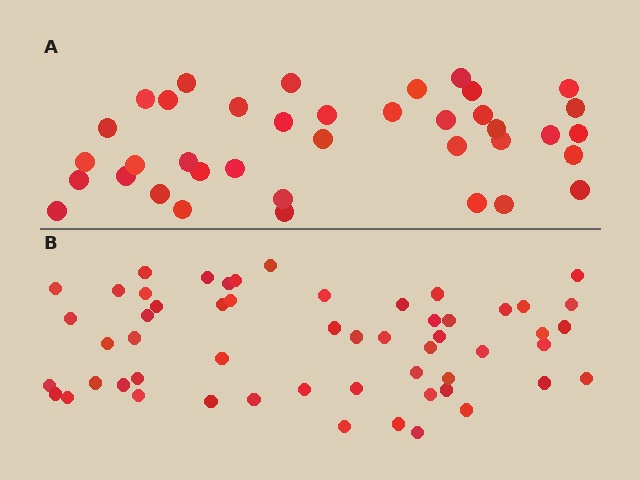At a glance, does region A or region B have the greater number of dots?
Region B (the bottom region) has more dots.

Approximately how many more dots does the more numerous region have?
Region B has approximately 15 more dots than region A.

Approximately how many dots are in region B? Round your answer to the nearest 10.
About 60 dots. (The exact count is 55, which rounds to 60.)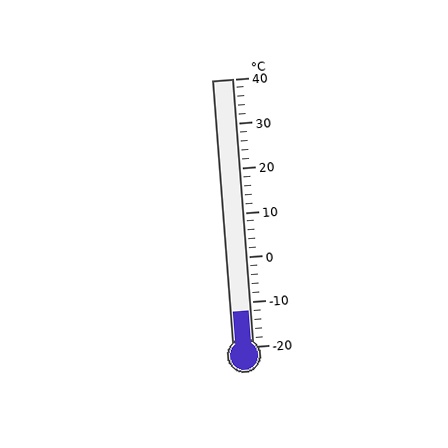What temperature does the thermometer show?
The thermometer shows approximately -12°C.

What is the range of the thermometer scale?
The thermometer scale ranges from -20°C to 40°C.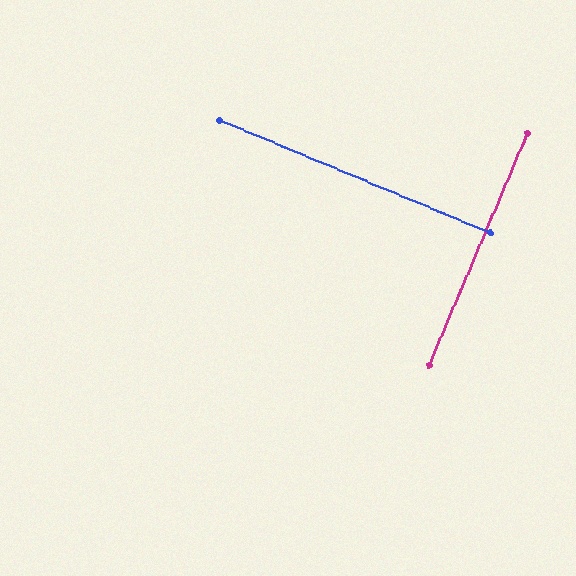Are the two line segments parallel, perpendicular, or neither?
Perpendicular — they meet at approximately 90°.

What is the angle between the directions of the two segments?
Approximately 90 degrees.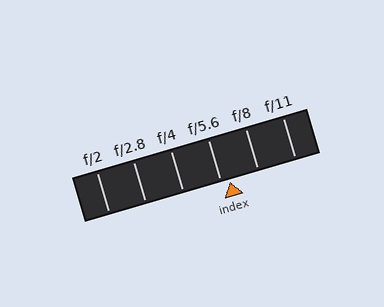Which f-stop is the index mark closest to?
The index mark is closest to f/5.6.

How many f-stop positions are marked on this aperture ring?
There are 6 f-stop positions marked.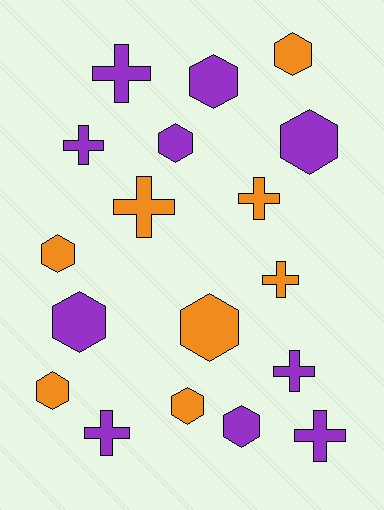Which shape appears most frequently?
Hexagon, with 10 objects.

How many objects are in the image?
There are 18 objects.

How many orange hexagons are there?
There are 5 orange hexagons.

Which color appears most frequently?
Purple, with 10 objects.